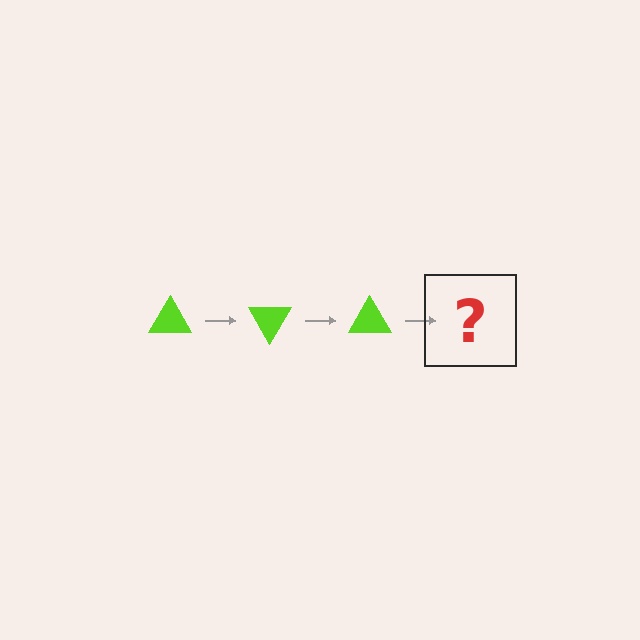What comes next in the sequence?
The next element should be a lime triangle rotated 180 degrees.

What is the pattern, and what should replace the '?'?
The pattern is that the triangle rotates 60 degrees each step. The '?' should be a lime triangle rotated 180 degrees.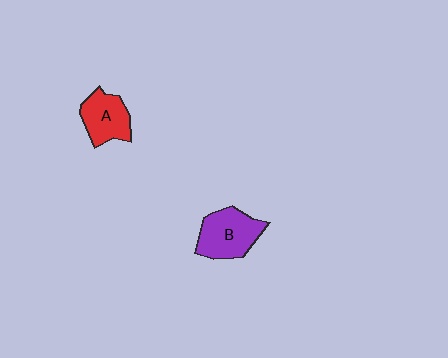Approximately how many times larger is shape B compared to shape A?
Approximately 1.2 times.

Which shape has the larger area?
Shape B (purple).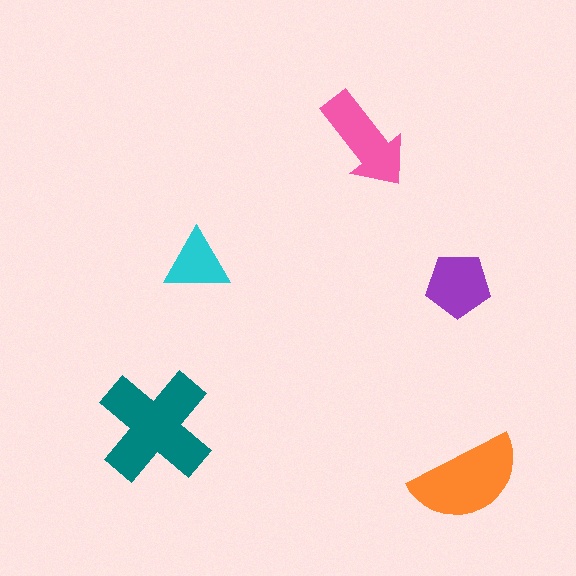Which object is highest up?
The pink arrow is topmost.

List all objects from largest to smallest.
The teal cross, the orange semicircle, the pink arrow, the purple pentagon, the cyan triangle.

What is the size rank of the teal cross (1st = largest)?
1st.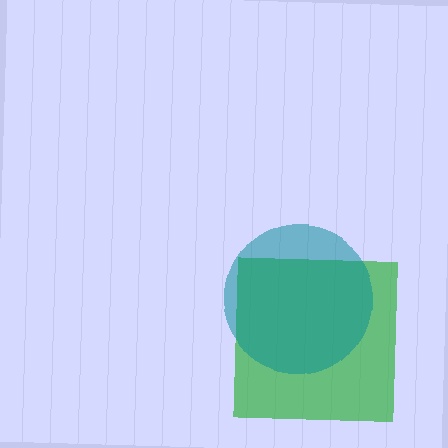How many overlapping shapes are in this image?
There are 2 overlapping shapes in the image.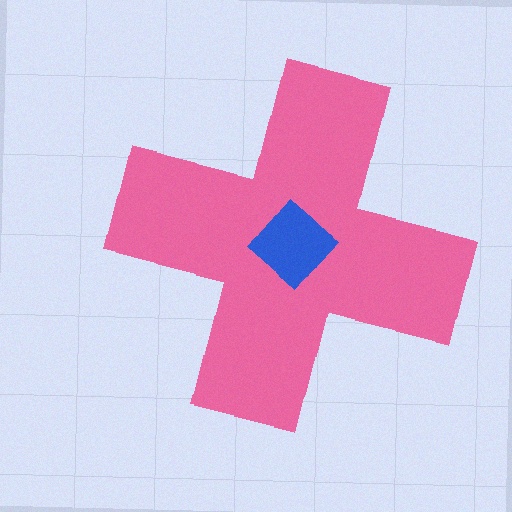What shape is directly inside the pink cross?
The blue diamond.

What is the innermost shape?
The blue diamond.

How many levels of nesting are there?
2.